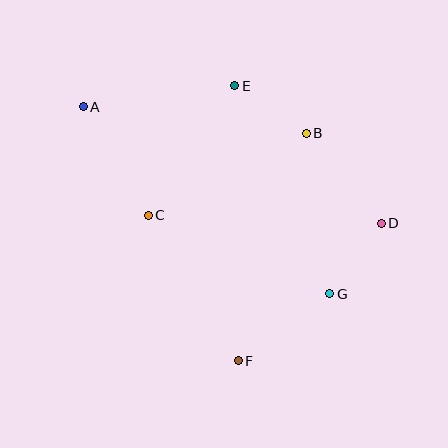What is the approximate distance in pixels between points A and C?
The distance between A and C is approximately 126 pixels.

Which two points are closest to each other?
Points B and E are closest to each other.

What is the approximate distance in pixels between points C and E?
The distance between C and E is approximately 156 pixels.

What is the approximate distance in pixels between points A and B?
The distance between A and B is approximately 225 pixels.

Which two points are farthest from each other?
Points A and D are farthest from each other.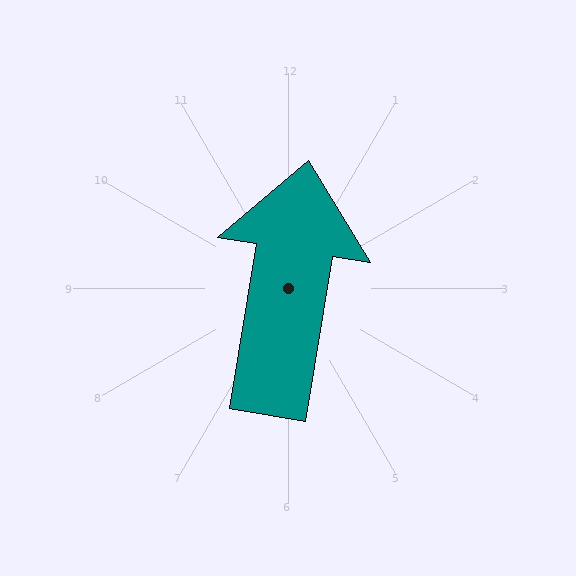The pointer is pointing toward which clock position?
Roughly 12 o'clock.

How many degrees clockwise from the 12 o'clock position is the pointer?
Approximately 9 degrees.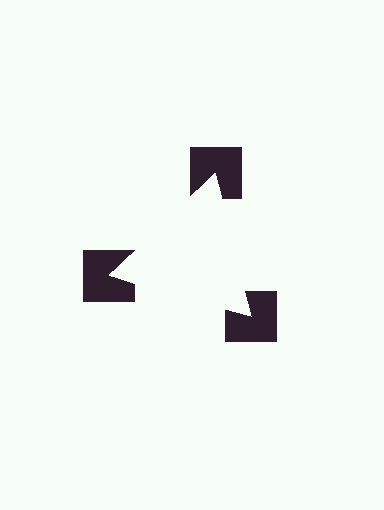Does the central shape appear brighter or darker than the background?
It typically appears slightly brighter than the background, even though no actual brightness change is drawn.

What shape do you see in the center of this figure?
An illusory triangle — its edges are inferred from the aligned wedge cuts in the notched squares, not physically drawn.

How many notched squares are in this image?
There are 3 — one at each vertex of the illusory triangle.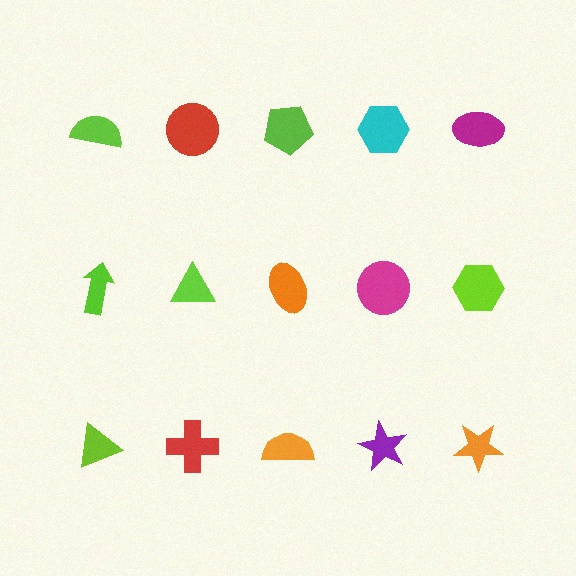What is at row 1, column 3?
A lime pentagon.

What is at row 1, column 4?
A cyan hexagon.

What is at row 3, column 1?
A lime triangle.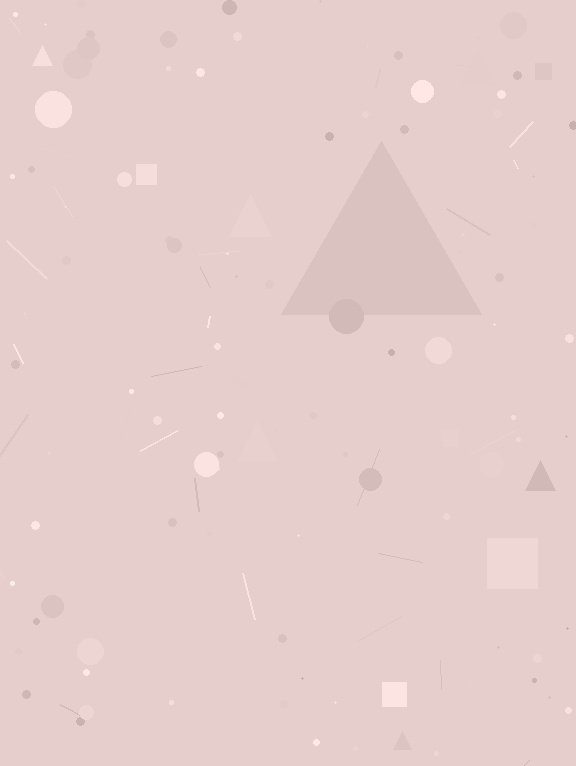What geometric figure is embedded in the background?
A triangle is embedded in the background.